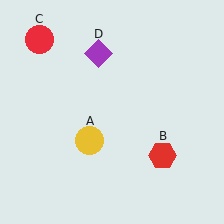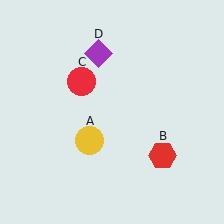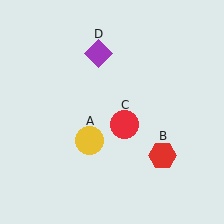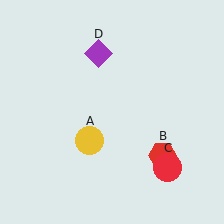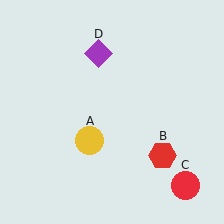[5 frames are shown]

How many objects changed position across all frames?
1 object changed position: red circle (object C).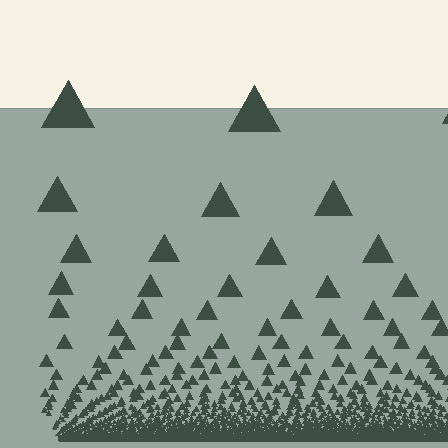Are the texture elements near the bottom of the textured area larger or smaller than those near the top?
Smaller. The gradient is inverted — elements near the bottom are smaller and denser.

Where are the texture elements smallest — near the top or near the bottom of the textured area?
Near the bottom.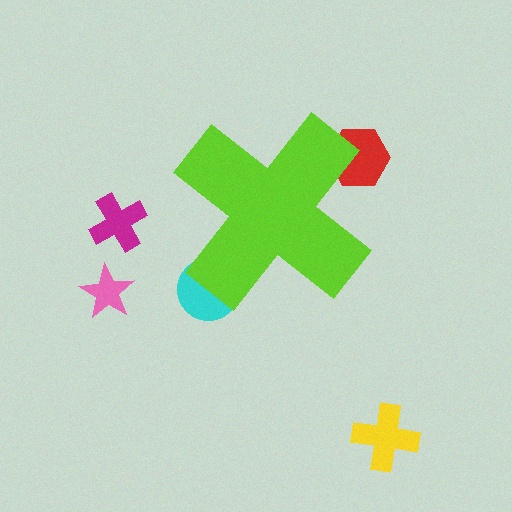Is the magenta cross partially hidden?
No, the magenta cross is fully visible.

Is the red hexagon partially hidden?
Yes, the red hexagon is partially hidden behind the lime cross.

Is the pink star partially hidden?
No, the pink star is fully visible.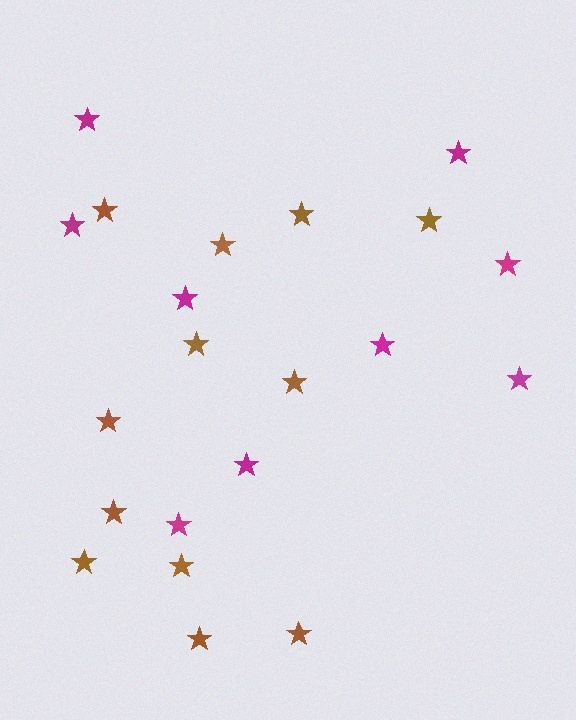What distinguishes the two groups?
There are 2 groups: one group of brown stars (12) and one group of magenta stars (9).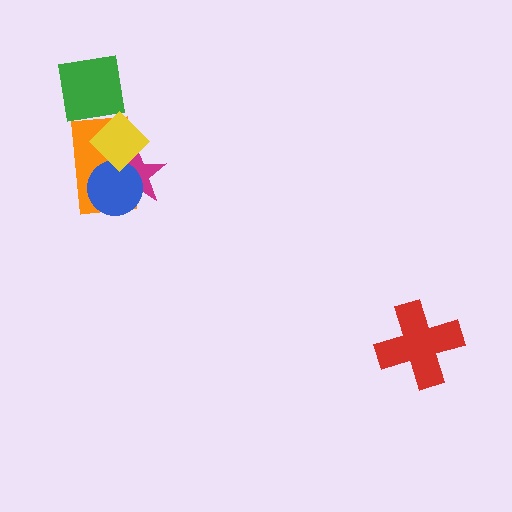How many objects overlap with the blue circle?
3 objects overlap with the blue circle.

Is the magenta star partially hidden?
Yes, it is partially covered by another shape.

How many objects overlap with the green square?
2 objects overlap with the green square.